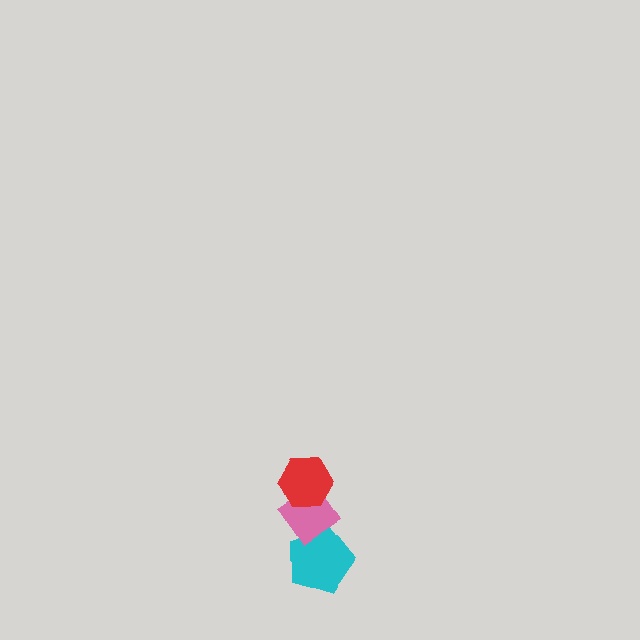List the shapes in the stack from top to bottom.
From top to bottom: the red hexagon, the pink diamond, the cyan pentagon.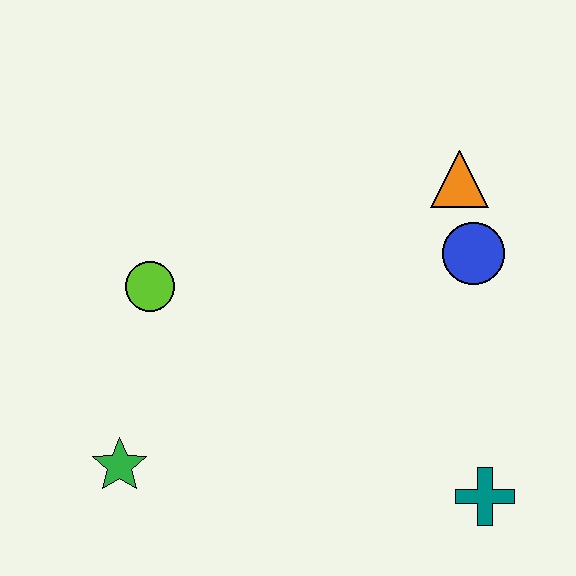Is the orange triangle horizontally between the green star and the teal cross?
Yes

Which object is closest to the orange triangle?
The blue circle is closest to the orange triangle.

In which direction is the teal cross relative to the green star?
The teal cross is to the right of the green star.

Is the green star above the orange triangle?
No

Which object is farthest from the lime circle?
The teal cross is farthest from the lime circle.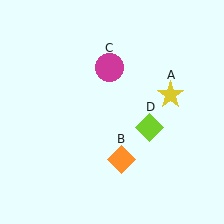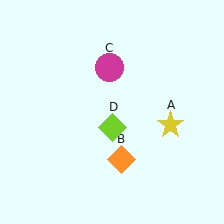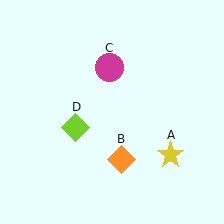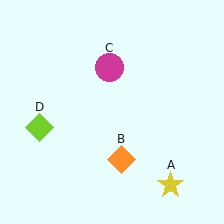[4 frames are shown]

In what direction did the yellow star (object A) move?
The yellow star (object A) moved down.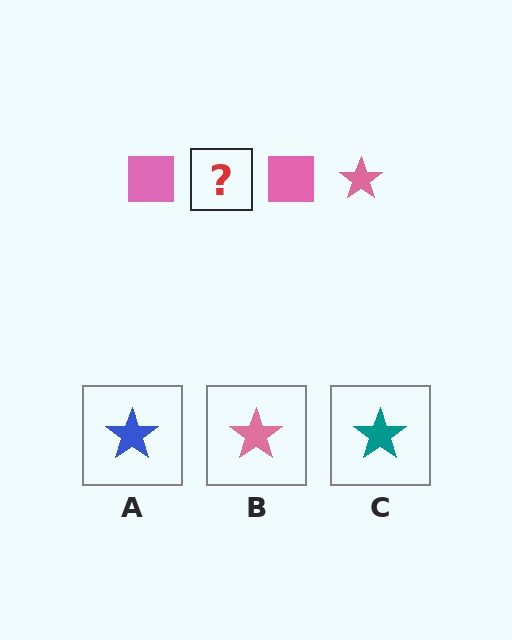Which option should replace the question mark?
Option B.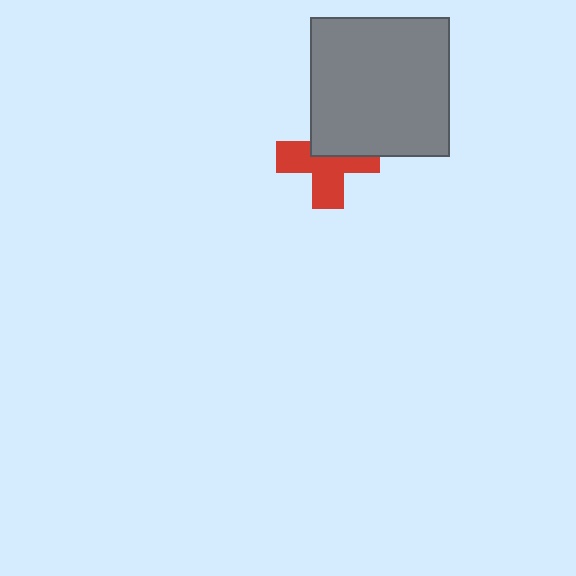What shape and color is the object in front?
The object in front is a gray square.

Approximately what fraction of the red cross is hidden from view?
Roughly 40% of the red cross is hidden behind the gray square.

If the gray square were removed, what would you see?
You would see the complete red cross.